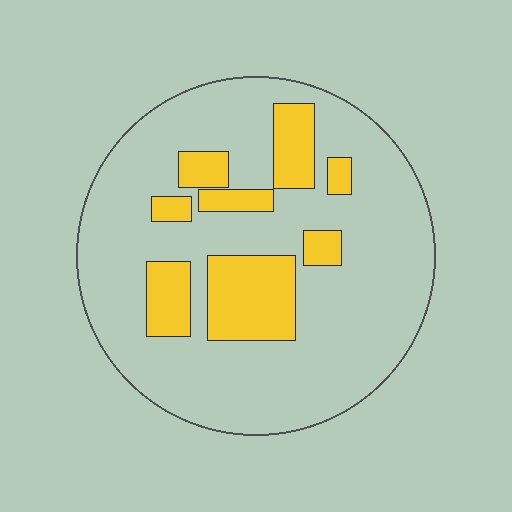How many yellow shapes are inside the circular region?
8.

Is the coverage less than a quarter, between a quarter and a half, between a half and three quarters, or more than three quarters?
Less than a quarter.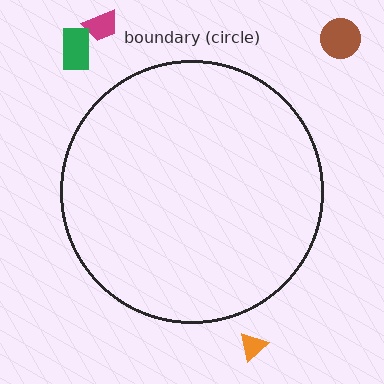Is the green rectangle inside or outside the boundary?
Outside.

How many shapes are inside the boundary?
0 inside, 4 outside.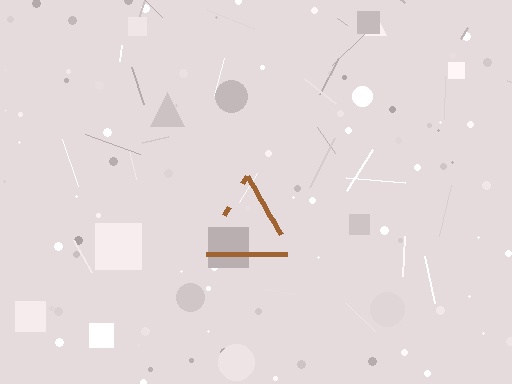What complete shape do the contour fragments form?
The contour fragments form a triangle.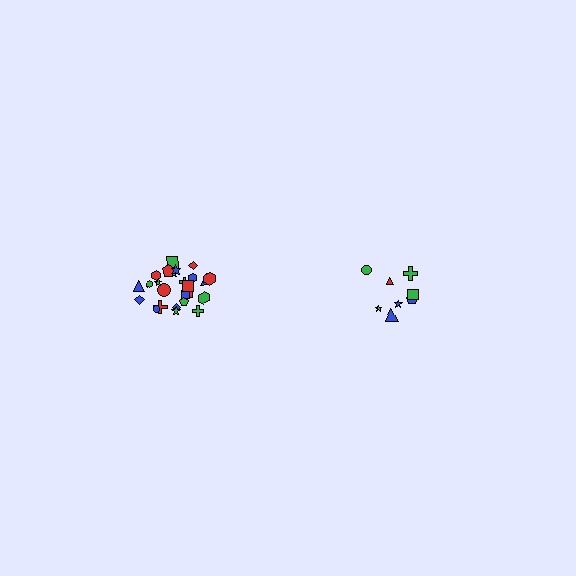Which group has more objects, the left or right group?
The left group.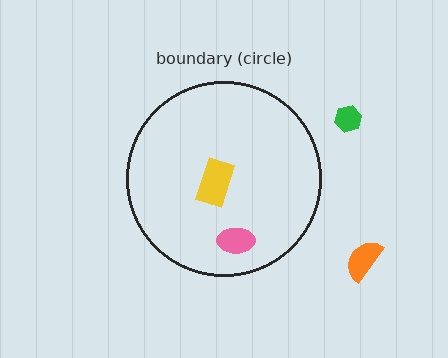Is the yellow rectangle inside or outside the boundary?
Inside.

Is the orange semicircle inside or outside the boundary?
Outside.